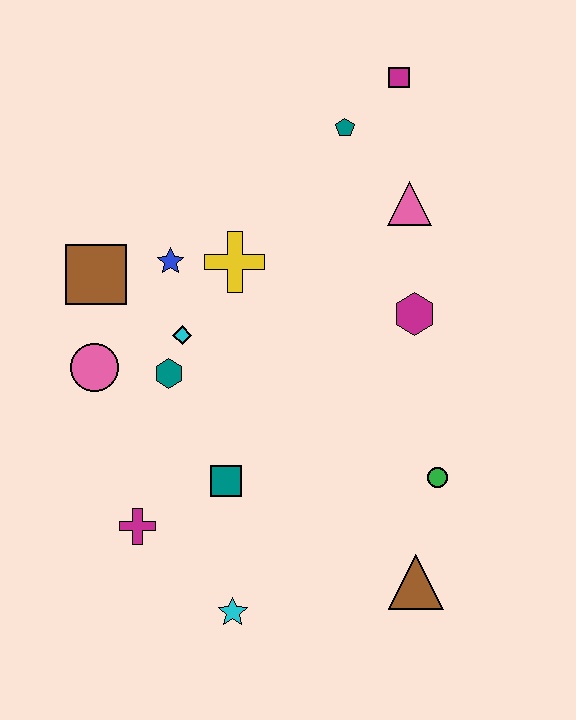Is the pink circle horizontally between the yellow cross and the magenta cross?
No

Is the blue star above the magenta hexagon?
Yes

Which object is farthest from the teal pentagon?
The cyan star is farthest from the teal pentagon.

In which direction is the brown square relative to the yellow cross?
The brown square is to the left of the yellow cross.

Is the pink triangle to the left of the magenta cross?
No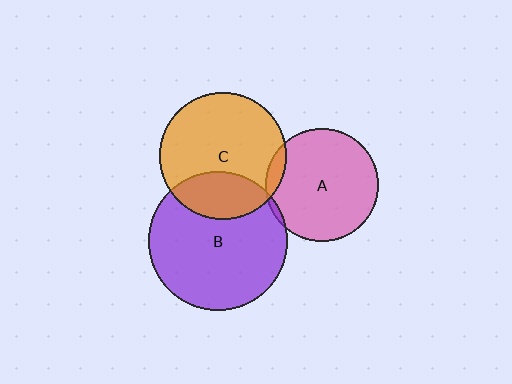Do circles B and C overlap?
Yes.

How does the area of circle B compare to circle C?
Approximately 1.2 times.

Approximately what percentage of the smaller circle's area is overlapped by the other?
Approximately 25%.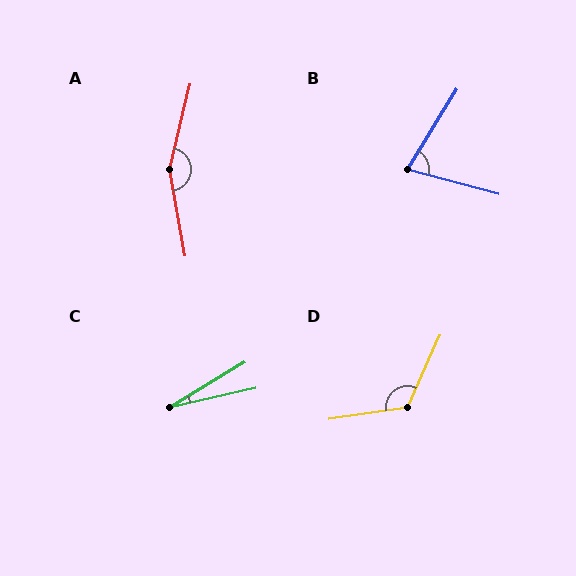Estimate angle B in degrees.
Approximately 74 degrees.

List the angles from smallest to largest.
C (18°), B (74°), D (122°), A (156°).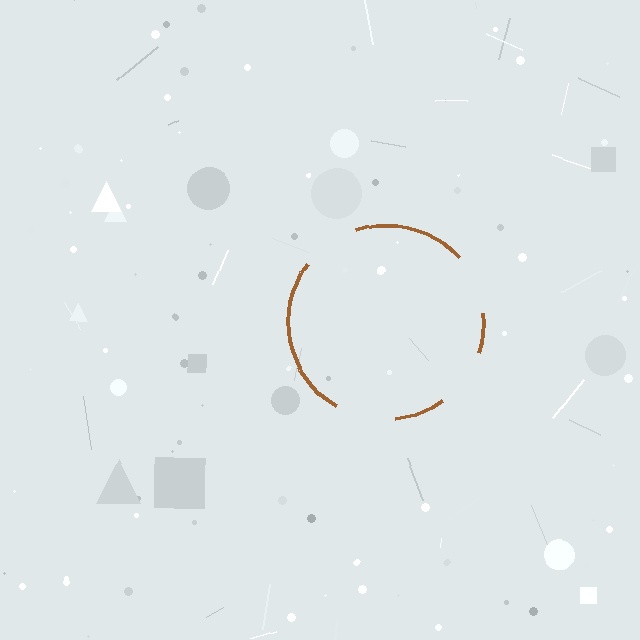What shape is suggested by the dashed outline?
The dashed outline suggests a circle.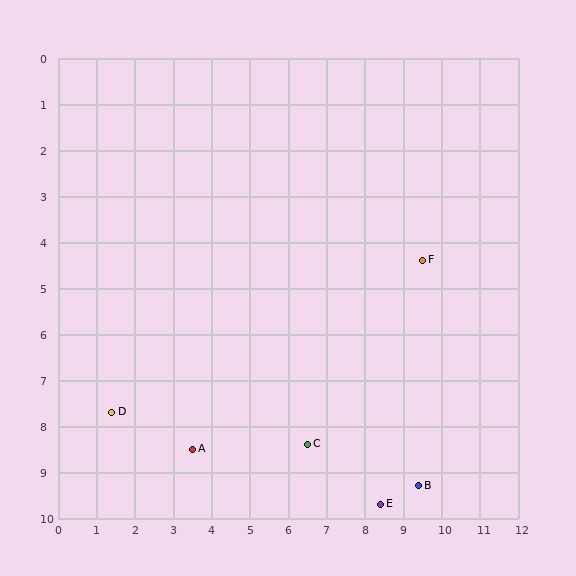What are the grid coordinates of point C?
Point C is at approximately (6.5, 8.4).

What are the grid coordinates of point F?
Point F is at approximately (9.5, 4.4).